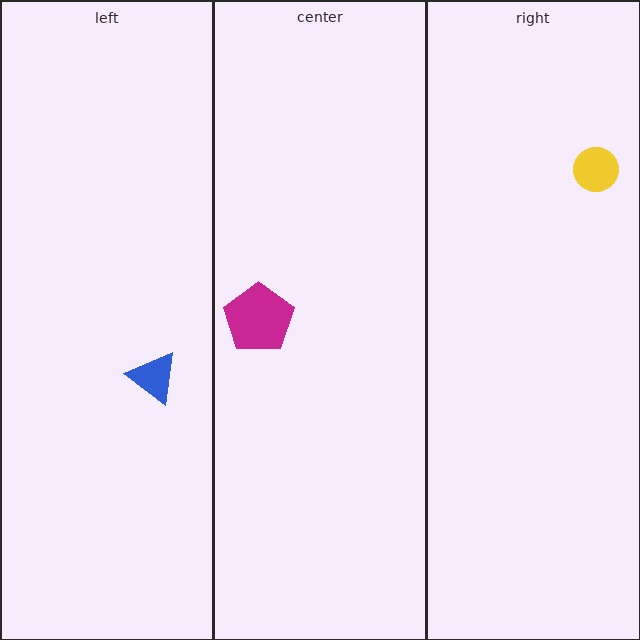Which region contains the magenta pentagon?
The center region.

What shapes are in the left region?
The blue triangle.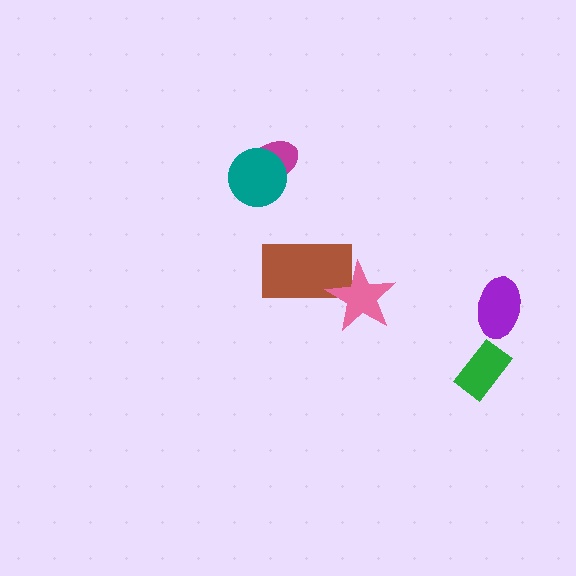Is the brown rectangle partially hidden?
Yes, it is partially covered by another shape.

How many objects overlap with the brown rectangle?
1 object overlaps with the brown rectangle.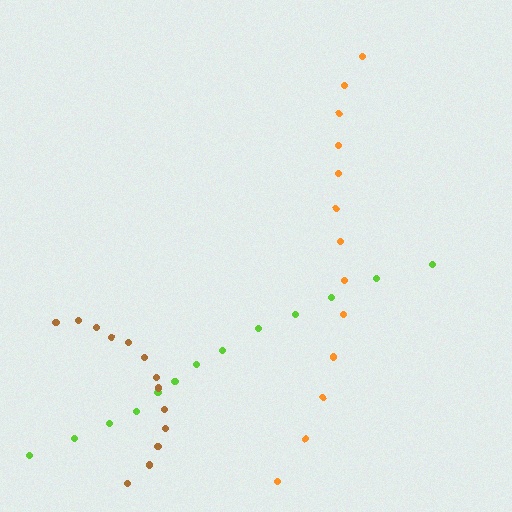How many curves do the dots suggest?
There are 3 distinct paths.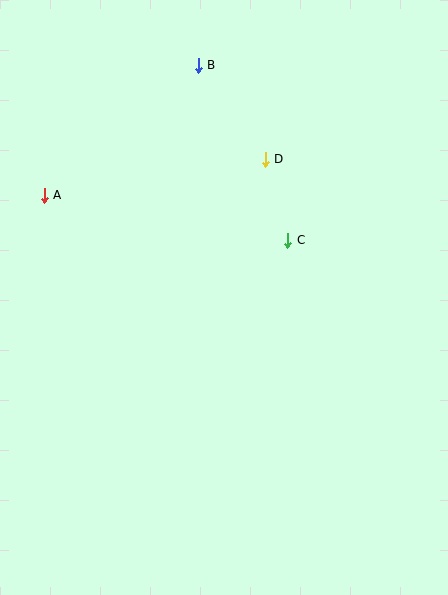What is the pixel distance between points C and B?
The distance between C and B is 196 pixels.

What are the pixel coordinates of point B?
Point B is at (198, 65).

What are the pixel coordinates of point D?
Point D is at (265, 159).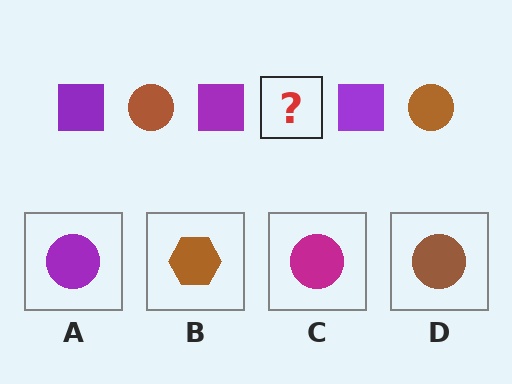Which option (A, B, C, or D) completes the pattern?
D.